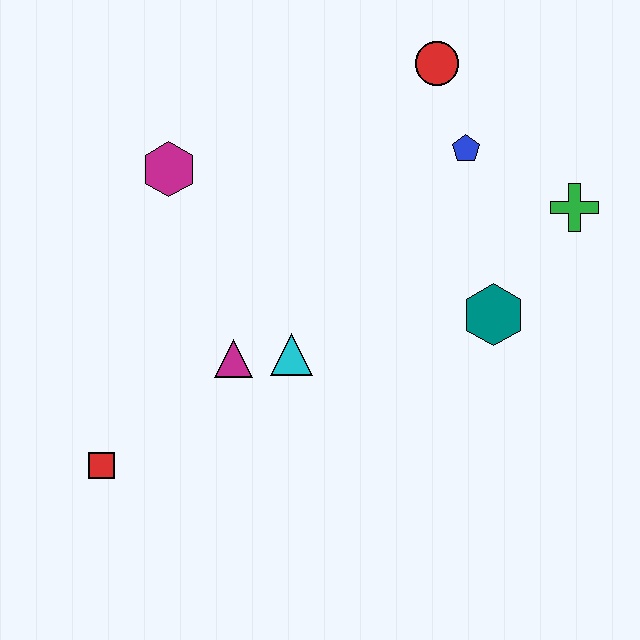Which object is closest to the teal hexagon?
The green cross is closest to the teal hexagon.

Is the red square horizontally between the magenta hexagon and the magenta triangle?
No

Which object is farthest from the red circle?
The red square is farthest from the red circle.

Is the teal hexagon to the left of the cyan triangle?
No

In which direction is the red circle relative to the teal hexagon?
The red circle is above the teal hexagon.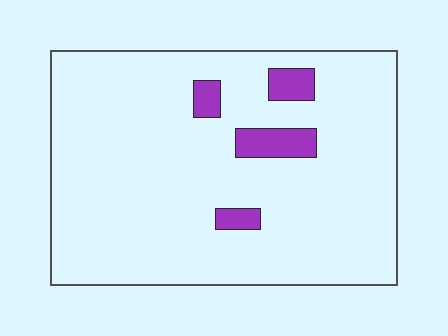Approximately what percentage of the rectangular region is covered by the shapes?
Approximately 5%.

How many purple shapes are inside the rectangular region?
4.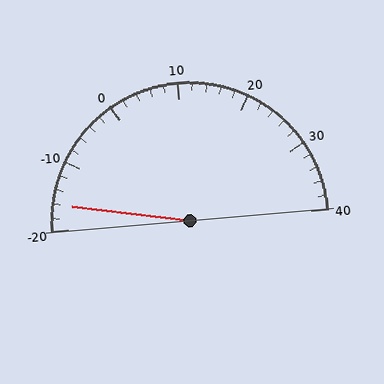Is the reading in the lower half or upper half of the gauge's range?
The reading is in the lower half of the range (-20 to 40).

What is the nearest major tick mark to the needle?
The nearest major tick mark is -20.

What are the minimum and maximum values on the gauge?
The gauge ranges from -20 to 40.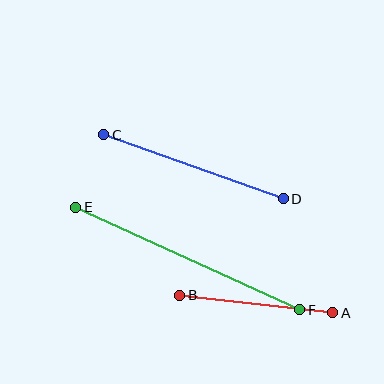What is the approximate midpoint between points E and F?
The midpoint is at approximately (188, 259) pixels.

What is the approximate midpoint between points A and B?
The midpoint is at approximately (256, 304) pixels.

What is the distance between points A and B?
The distance is approximately 154 pixels.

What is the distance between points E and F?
The distance is approximately 246 pixels.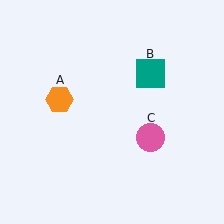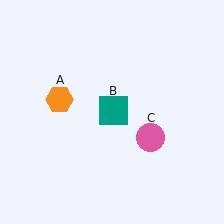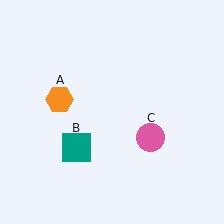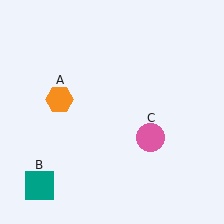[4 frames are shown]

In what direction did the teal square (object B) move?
The teal square (object B) moved down and to the left.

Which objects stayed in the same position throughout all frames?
Orange hexagon (object A) and pink circle (object C) remained stationary.